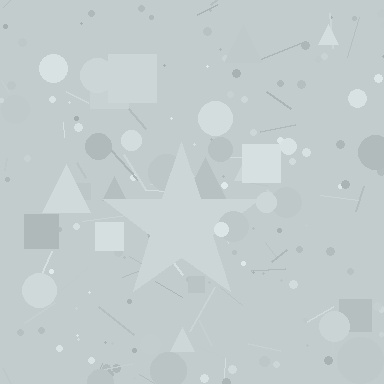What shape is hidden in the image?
A star is hidden in the image.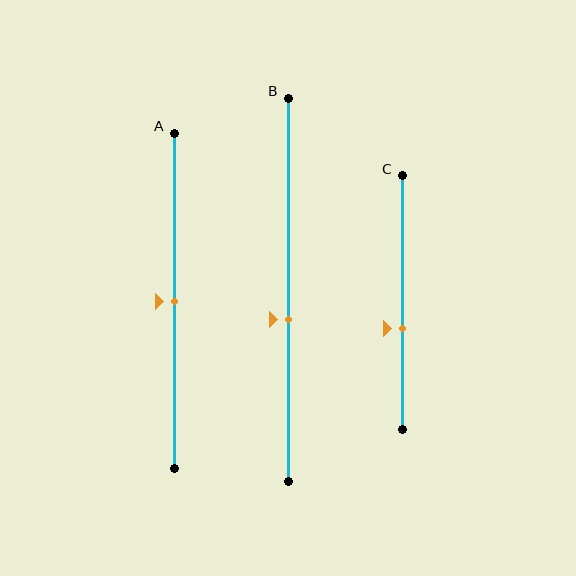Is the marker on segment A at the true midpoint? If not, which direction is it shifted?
Yes, the marker on segment A is at the true midpoint.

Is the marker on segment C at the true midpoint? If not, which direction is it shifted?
No, the marker on segment C is shifted downward by about 10% of the segment length.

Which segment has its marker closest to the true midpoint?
Segment A has its marker closest to the true midpoint.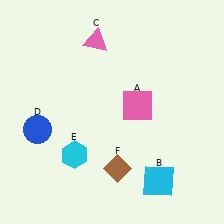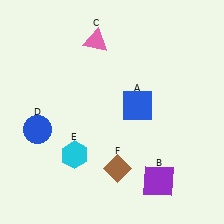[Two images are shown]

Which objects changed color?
A changed from pink to blue. B changed from cyan to purple.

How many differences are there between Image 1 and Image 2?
There are 2 differences between the two images.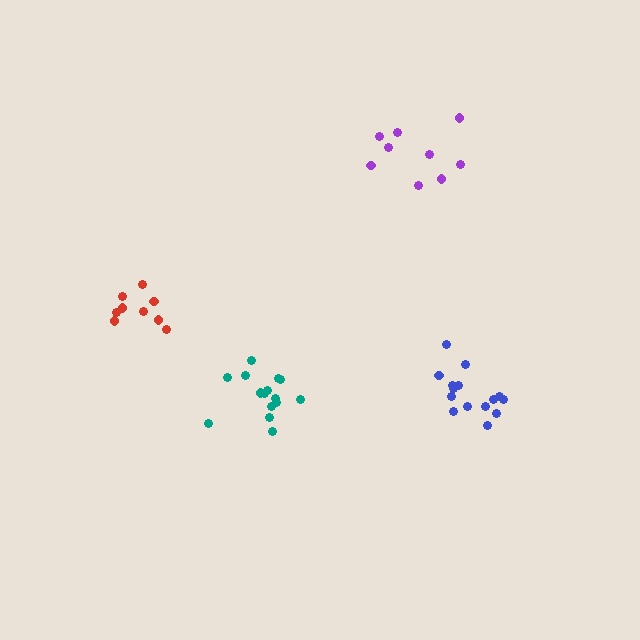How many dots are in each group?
Group 1: 9 dots, Group 2: 15 dots, Group 3: 15 dots, Group 4: 9 dots (48 total).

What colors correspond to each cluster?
The clusters are colored: red, blue, teal, purple.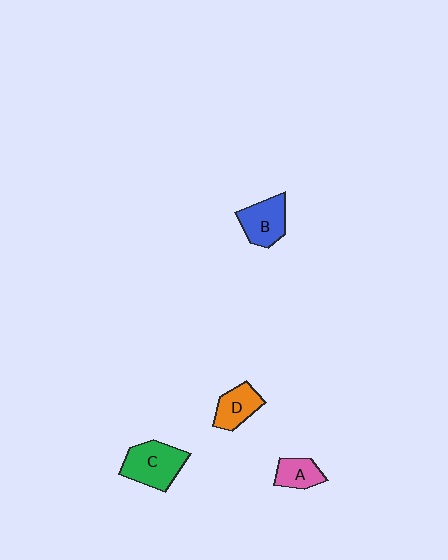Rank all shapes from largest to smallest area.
From largest to smallest: C (green), B (blue), D (orange), A (pink).